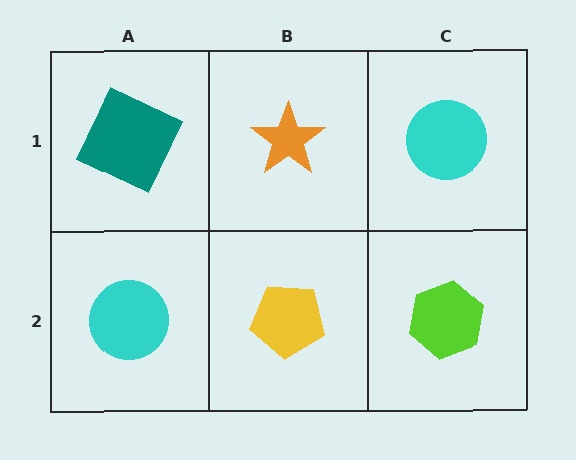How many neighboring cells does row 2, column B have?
3.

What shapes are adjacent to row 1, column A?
A cyan circle (row 2, column A), an orange star (row 1, column B).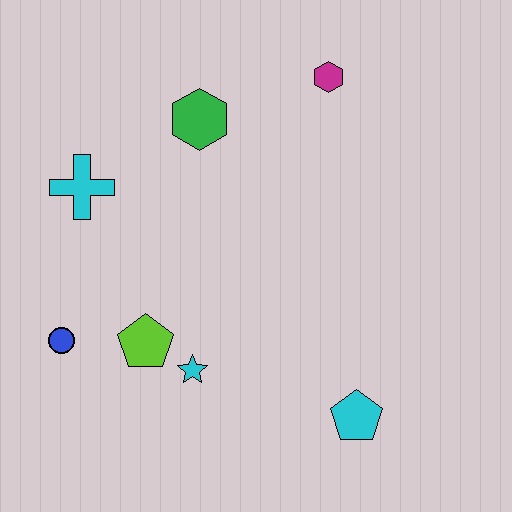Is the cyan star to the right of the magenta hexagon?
No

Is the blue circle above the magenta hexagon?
No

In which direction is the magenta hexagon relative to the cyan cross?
The magenta hexagon is to the right of the cyan cross.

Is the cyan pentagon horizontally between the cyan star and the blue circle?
No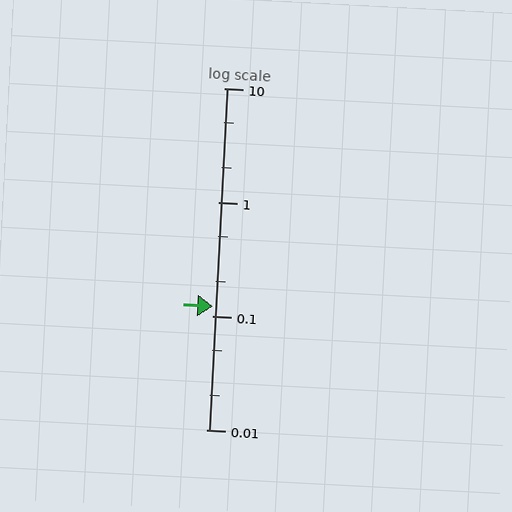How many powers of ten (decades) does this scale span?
The scale spans 3 decades, from 0.01 to 10.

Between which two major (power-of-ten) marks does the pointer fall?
The pointer is between 0.1 and 1.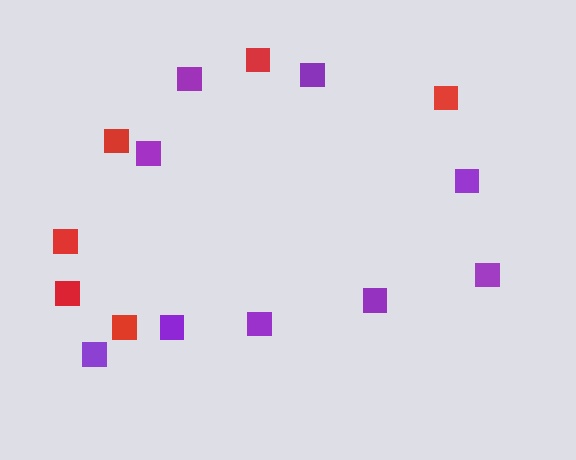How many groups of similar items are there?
There are 2 groups: one group of purple squares (9) and one group of red squares (6).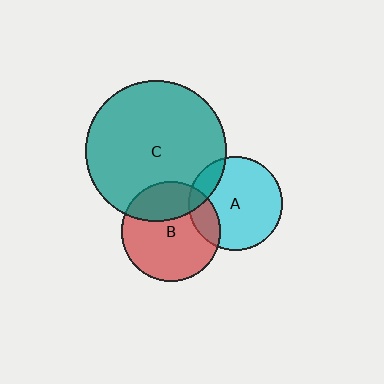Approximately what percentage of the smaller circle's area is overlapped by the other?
Approximately 20%.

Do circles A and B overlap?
Yes.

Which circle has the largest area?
Circle C (teal).